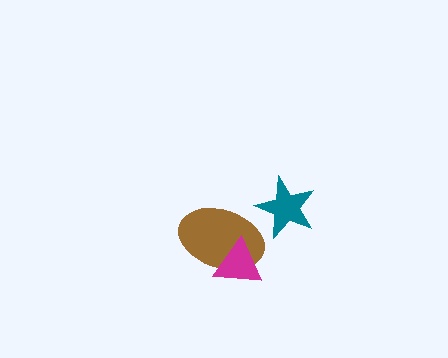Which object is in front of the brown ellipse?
The magenta triangle is in front of the brown ellipse.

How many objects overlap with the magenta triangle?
1 object overlaps with the magenta triangle.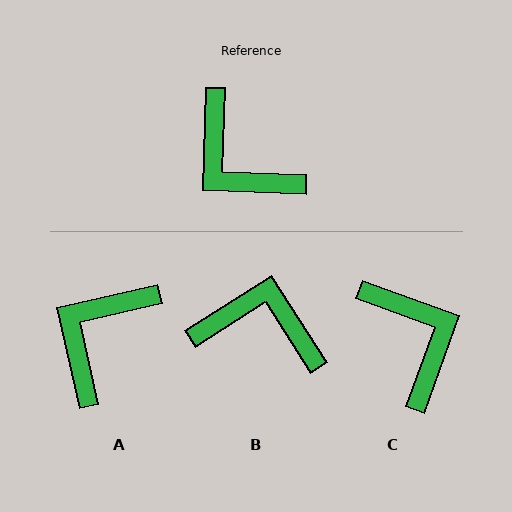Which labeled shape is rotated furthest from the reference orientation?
C, about 162 degrees away.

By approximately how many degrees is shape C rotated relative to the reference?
Approximately 162 degrees counter-clockwise.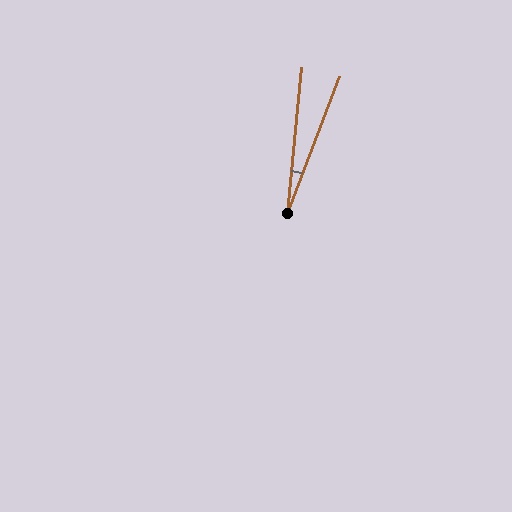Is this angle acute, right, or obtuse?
It is acute.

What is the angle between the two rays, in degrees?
Approximately 15 degrees.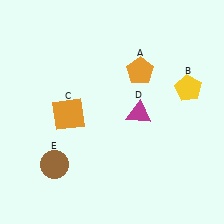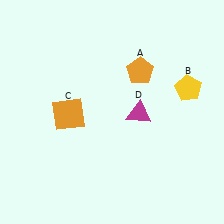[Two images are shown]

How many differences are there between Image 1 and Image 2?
There is 1 difference between the two images.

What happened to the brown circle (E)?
The brown circle (E) was removed in Image 2. It was in the bottom-left area of Image 1.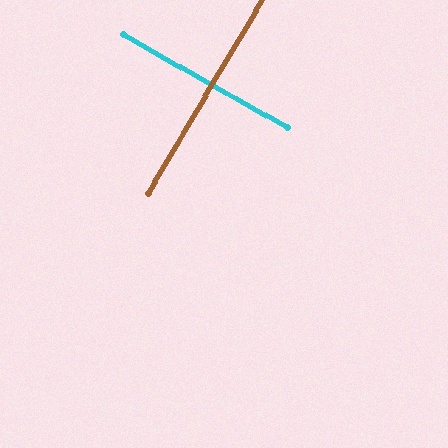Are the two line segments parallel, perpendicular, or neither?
Perpendicular — they meet at approximately 89°.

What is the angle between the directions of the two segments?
Approximately 89 degrees.